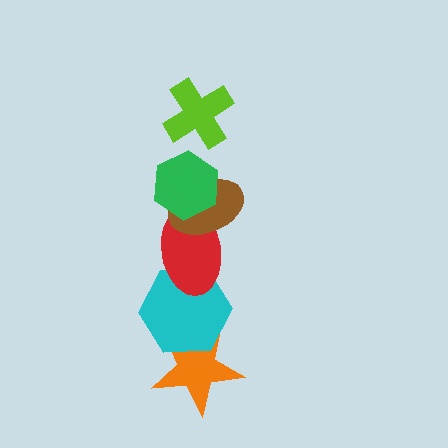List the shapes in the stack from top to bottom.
From top to bottom: the lime cross, the green hexagon, the brown ellipse, the red ellipse, the cyan hexagon, the orange star.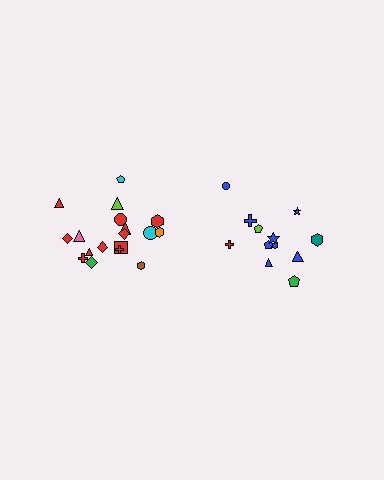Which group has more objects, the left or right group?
The left group.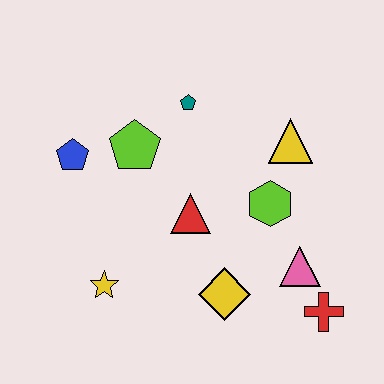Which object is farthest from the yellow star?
The yellow triangle is farthest from the yellow star.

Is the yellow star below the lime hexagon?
Yes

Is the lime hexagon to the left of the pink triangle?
Yes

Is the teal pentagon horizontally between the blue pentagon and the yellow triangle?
Yes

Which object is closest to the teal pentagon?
The lime pentagon is closest to the teal pentagon.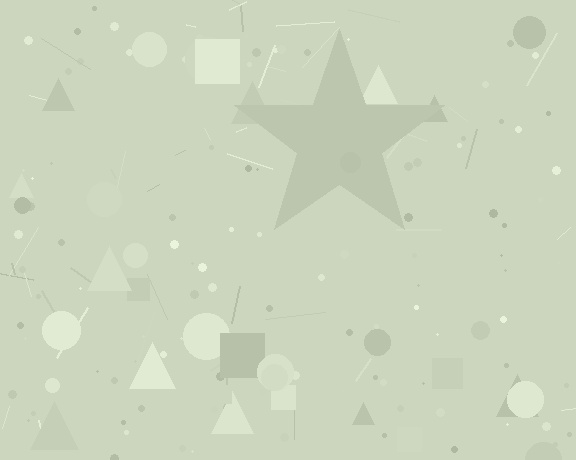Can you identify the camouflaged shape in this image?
The camouflaged shape is a star.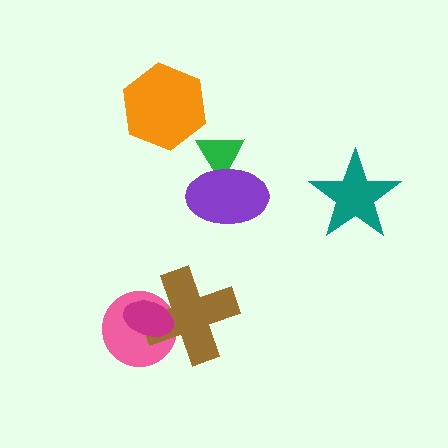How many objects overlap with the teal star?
0 objects overlap with the teal star.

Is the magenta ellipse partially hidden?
No, no other shape covers it.